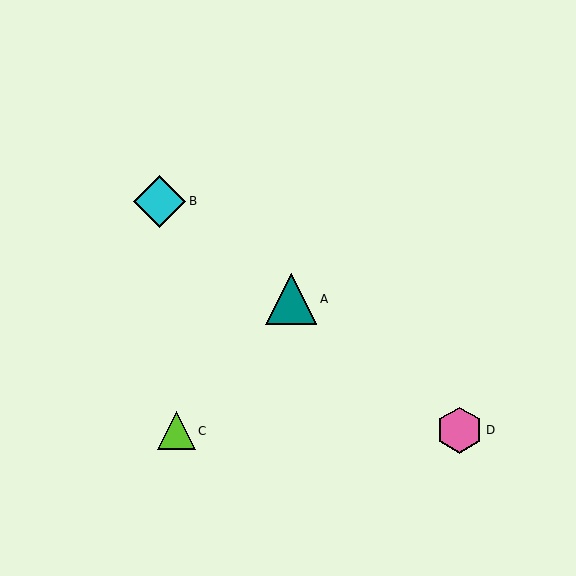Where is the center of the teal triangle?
The center of the teal triangle is at (291, 299).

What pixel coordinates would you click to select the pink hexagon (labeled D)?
Click at (460, 430) to select the pink hexagon D.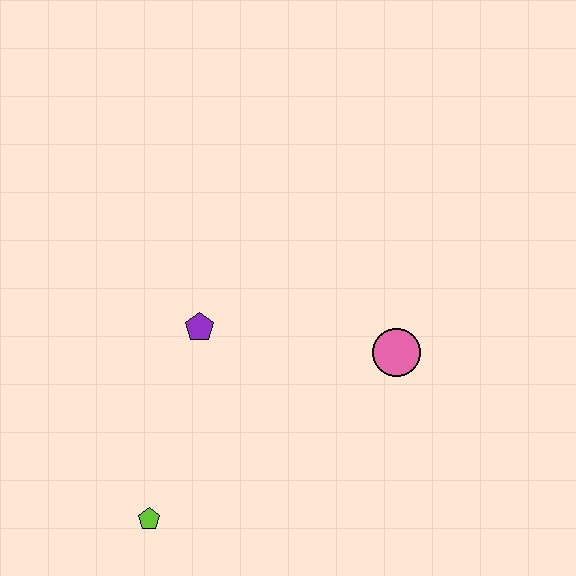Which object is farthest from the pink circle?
The lime pentagon is farthest from the pink circle.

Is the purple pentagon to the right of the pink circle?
No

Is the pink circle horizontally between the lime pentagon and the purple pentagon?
No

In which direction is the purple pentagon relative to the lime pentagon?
The purple pentagon is above the lime pentagon.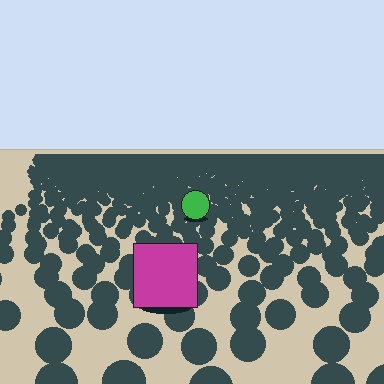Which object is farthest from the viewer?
The green circle is farthest from the viewer. It appears smaller and the ground texture around it is denser.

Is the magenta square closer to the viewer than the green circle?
Yes. The magenta square is closer — you can tell from the texture gradient: the ground texture is coarser near it.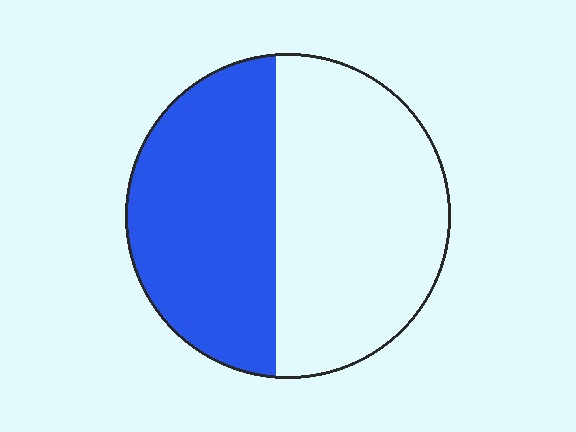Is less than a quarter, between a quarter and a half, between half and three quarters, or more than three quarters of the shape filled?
Between a quarter and a half.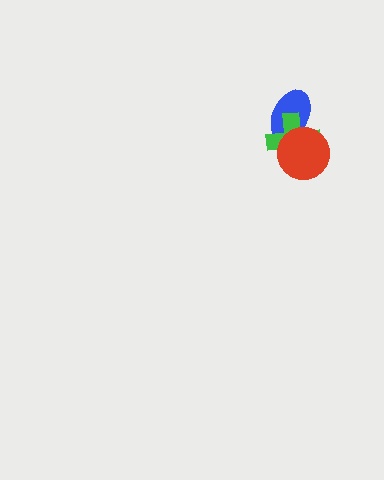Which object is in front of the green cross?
The red circle is in front of the green cross.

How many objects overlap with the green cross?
2 objects overlap with the green cross.